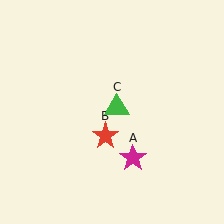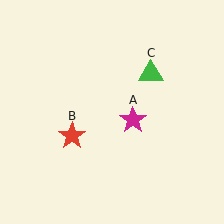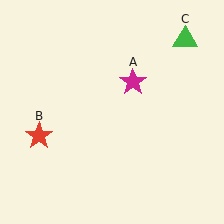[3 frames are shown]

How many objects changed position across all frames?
3 objects changed position: magenta star (object A), red star (object B), green triangle (object C).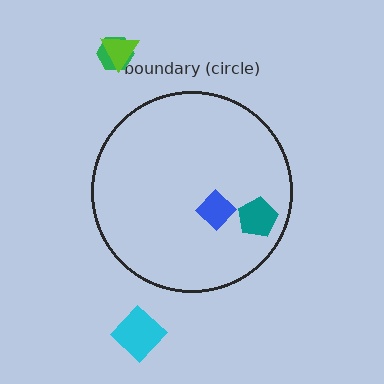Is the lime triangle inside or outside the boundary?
Outside.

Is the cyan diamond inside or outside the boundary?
Outside.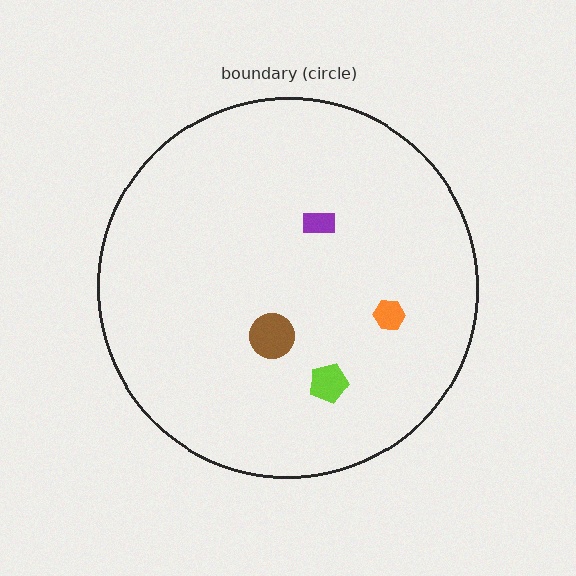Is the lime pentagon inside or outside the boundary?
Inside.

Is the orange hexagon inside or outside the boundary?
Inside.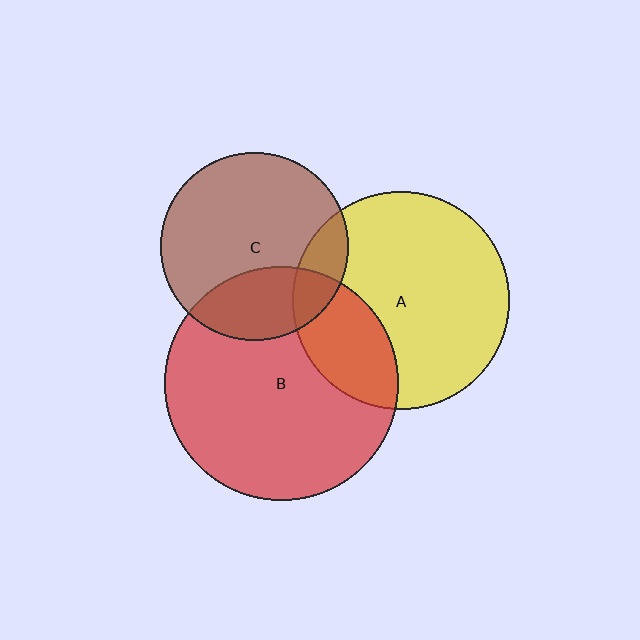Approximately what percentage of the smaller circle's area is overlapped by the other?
Approximately 15%.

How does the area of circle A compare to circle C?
Approximately 1.3 times.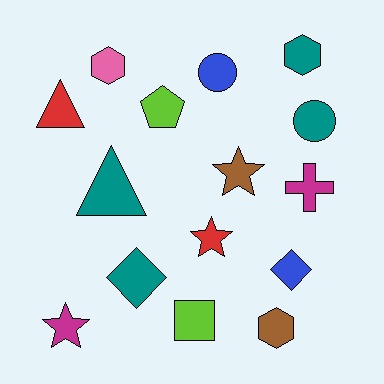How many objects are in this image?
There are 15 objects.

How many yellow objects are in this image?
There are no yellow objects.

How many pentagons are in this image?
There is 1 pentagon.